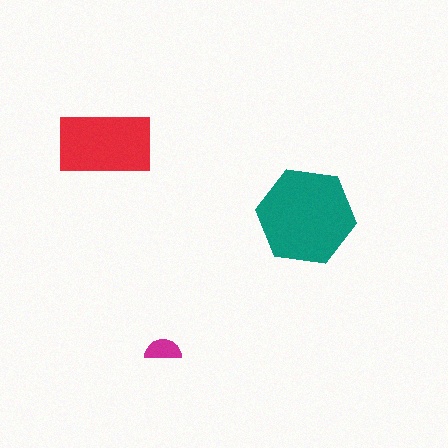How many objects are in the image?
There are 3 objects in the image.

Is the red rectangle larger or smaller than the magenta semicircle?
Larger.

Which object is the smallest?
The magenta semicircle.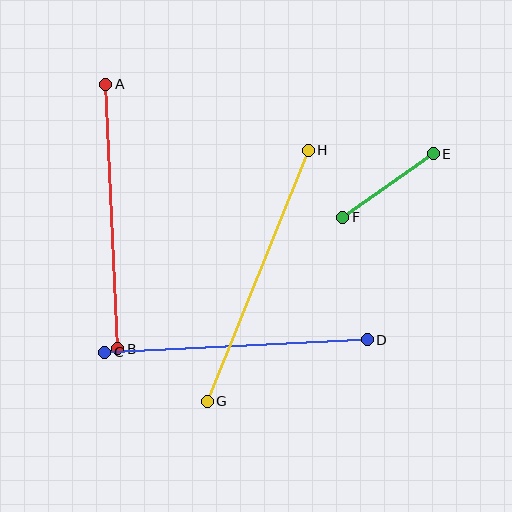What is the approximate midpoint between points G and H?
The midpoint is at approximately (258, 276) pixels.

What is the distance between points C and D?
The distance is approximately 262 pixels.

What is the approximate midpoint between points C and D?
The midpoint is at approximately (236, 346) pixels.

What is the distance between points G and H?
The distance is approximately 270 pixels.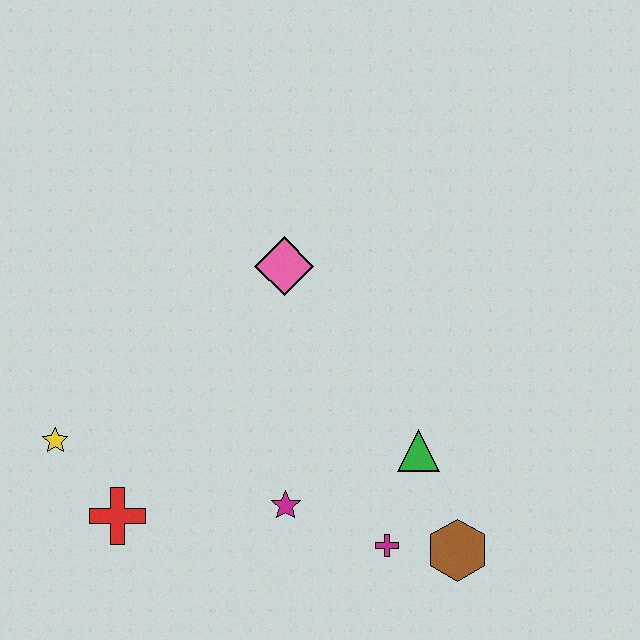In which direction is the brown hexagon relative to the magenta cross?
The brown hexagon is to the right of the magenta cross.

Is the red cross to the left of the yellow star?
No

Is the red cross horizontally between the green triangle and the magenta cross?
No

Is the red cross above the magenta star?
No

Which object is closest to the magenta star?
The magenta cross is closest to the magenta star.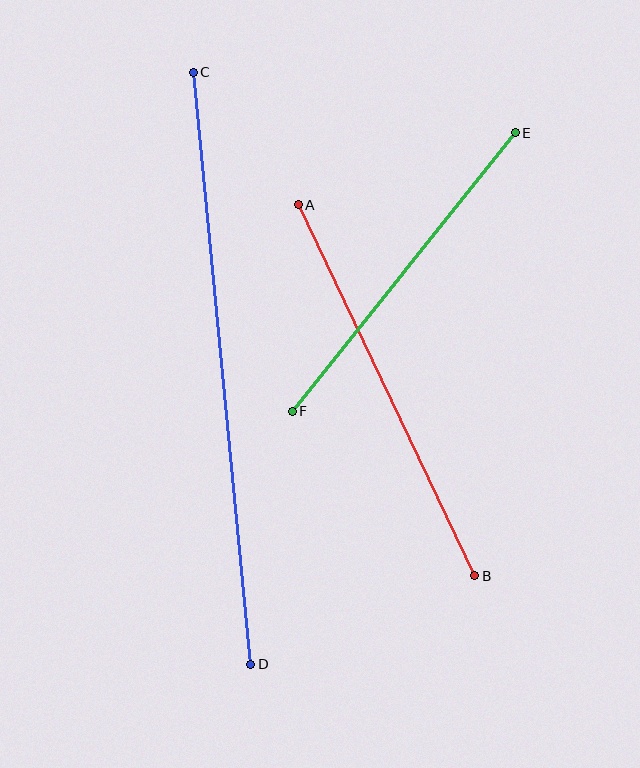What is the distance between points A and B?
The distance is approximately 411 pixels.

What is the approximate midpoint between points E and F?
The midpoint is at approximately (404, 272) pixels.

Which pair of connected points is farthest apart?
Points C and D are farthest apart.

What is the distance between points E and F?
The distance is approximately 357 pixels.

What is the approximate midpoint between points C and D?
The midpoint is at approximately (222, 368) pixels.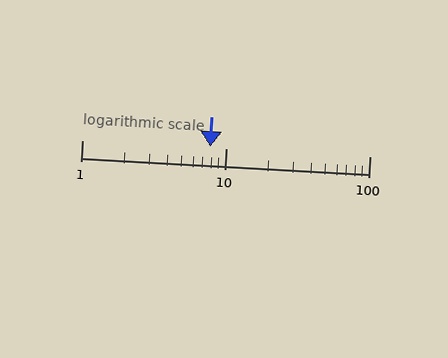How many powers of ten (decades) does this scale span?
The scale spans 2 decades, from 1 to 100.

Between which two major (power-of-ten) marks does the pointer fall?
The pointer is between 1 and 10.